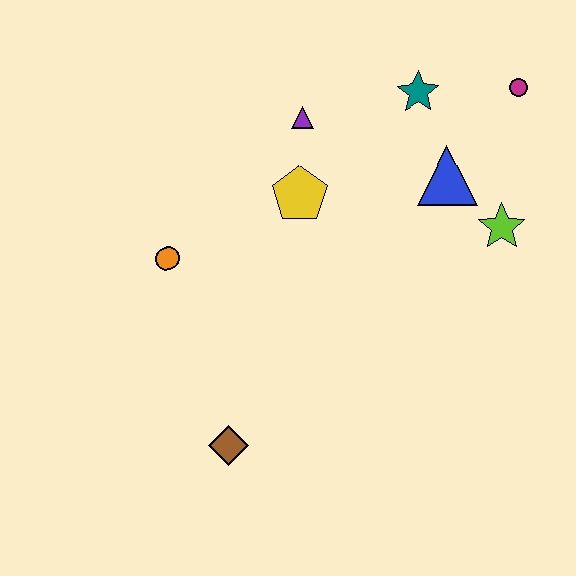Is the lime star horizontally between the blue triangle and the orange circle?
No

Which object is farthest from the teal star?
The brown diamond is farthest from the teal star.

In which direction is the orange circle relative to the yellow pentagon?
The orange circle is to the left of the yellow pentagon.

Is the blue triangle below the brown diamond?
No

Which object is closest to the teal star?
The blue triangle is closest to the teal star.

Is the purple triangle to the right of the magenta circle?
No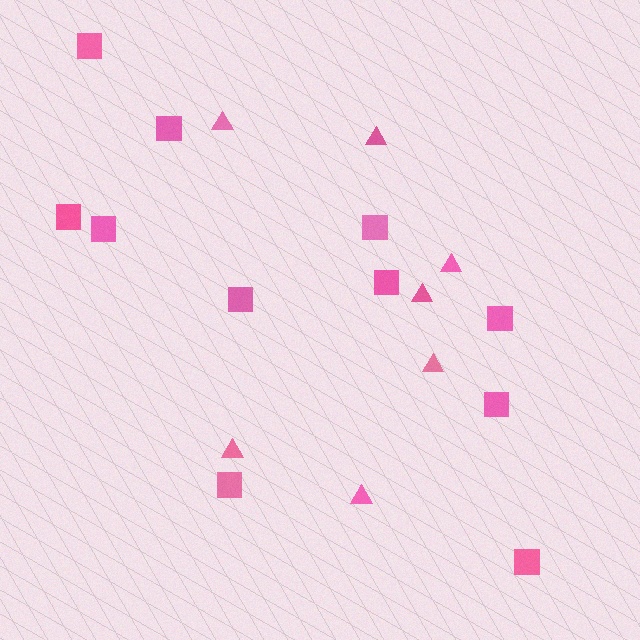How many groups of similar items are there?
There are 2 groups: one group of triangles (7) and one group of squares (11).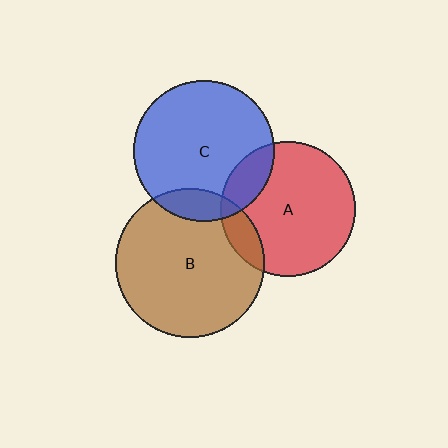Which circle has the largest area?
Circle B (brown).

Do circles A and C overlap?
Yes.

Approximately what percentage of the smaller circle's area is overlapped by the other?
Approximately 15%.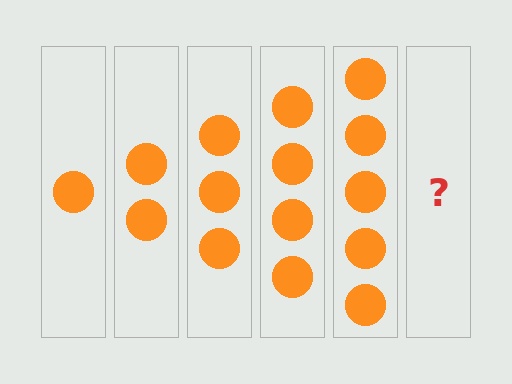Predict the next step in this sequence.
The next step is 6 circles.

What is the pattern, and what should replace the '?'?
The pattern is that each step adds one more circle. The '?' should be 6 circles.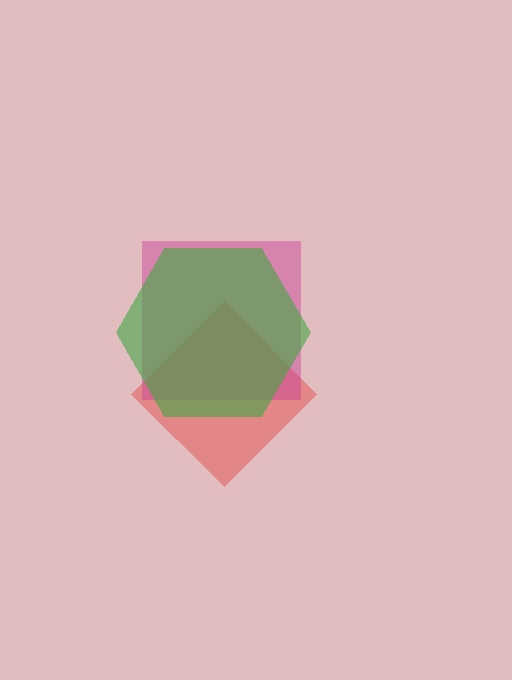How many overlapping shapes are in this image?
There are 3 overlapping shapes in the image.